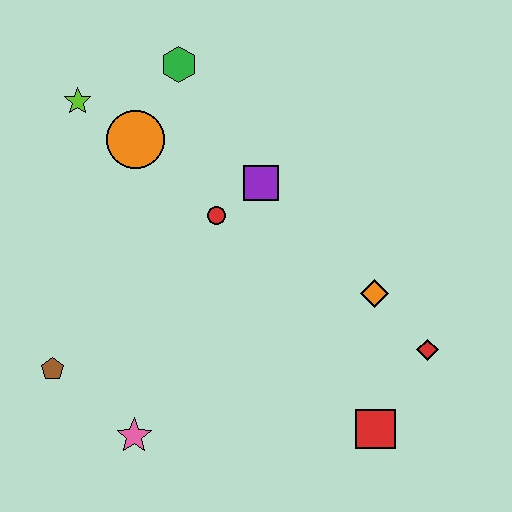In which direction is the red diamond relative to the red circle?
The red diamond is to the right of the red circle.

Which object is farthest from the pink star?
The green hexagon is farthest from the pink star.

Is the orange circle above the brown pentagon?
Yes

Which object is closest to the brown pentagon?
The pink star is closest to the brown pentagon.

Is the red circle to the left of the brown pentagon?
No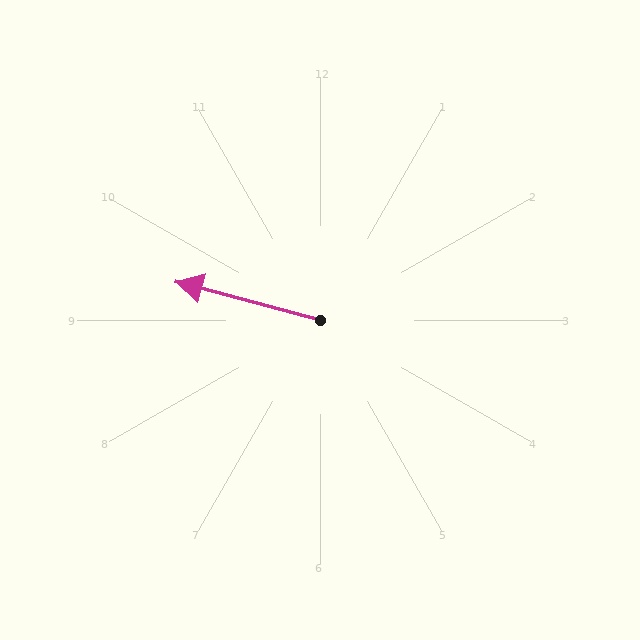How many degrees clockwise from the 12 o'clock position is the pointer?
Approximately 285 degrees.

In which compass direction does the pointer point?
West.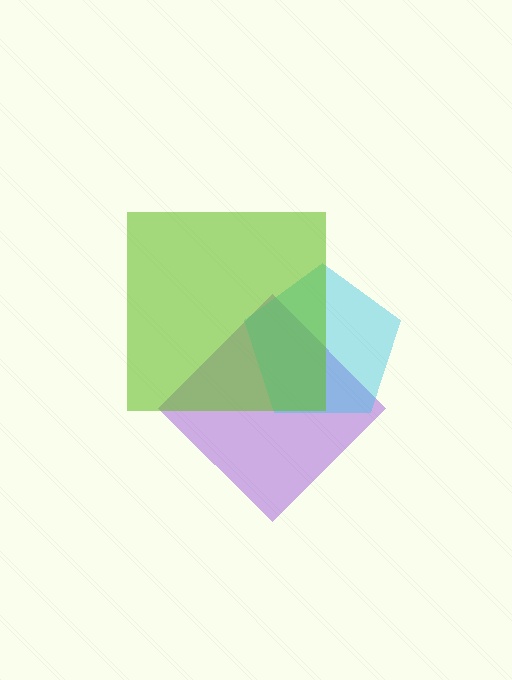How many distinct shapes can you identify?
There are 3 distinct shapes: a purple diamond, a cyan pentagon, a lime square.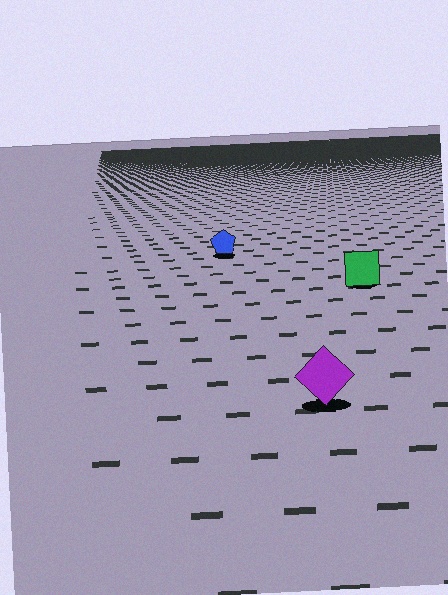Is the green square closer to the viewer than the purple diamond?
No. The purple diamond is closer — you can tell from the texture gradient: the ground texture is coarser near it.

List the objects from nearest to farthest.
From nearest to farthest: the purple diamond, the green square, the blue pentagon.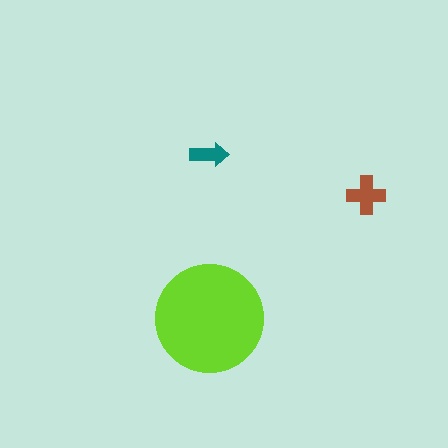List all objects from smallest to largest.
The teal arrow, the brown cross, the lime circle.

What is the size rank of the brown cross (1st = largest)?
2nd.